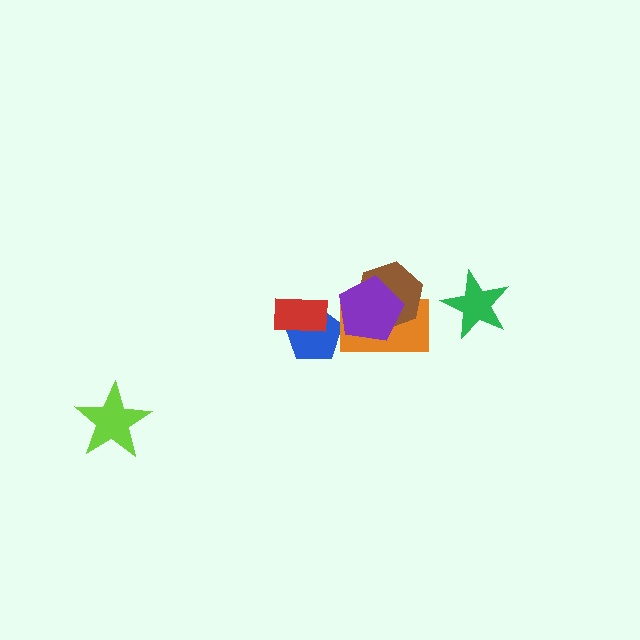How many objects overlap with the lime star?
0 objects overlap with the lime star.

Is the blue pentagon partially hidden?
Yes, it is partially covered by another shape.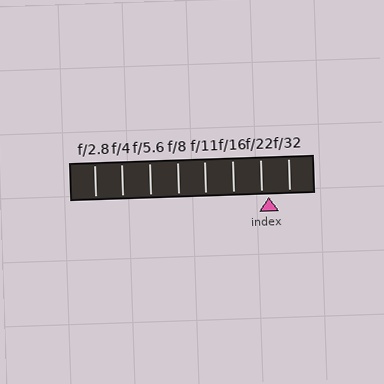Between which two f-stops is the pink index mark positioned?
The index mark is between f/22 and f/32.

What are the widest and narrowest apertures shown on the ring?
The widest aperture shown is f/2.8 and the narrowest is f/32.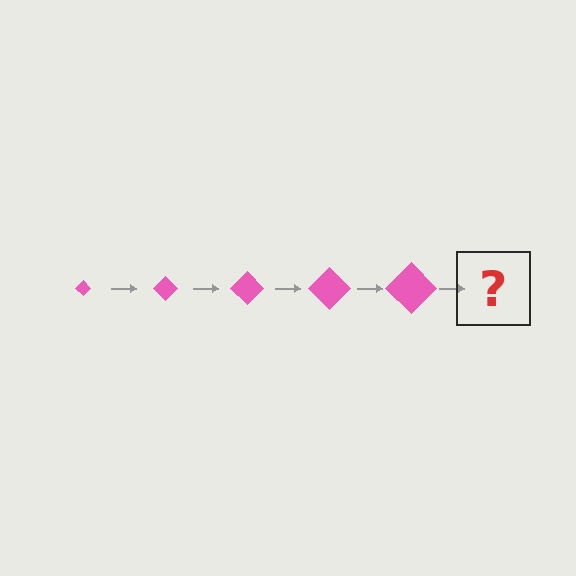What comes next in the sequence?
The next element should be a pink diamond, larger than the previous one.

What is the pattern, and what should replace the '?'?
The pattern is that the diamond gets progressively larger each step. The '?' should be a pink diamond, larger than the previous one.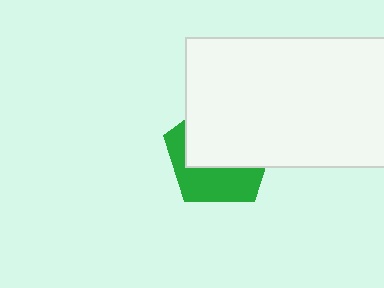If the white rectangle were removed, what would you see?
You would see the complete green pentagon.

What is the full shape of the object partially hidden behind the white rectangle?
The partially hidden object is a green pentagon.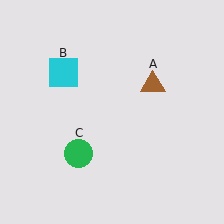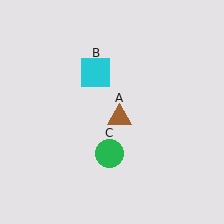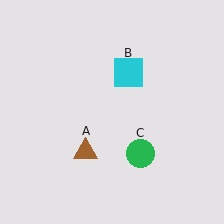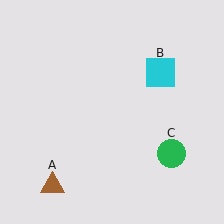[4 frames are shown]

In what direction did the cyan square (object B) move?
The cyan square (object B) moved right.